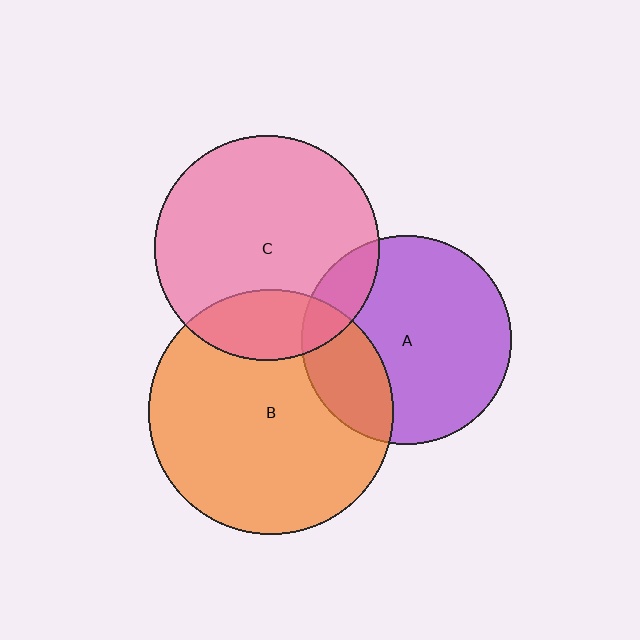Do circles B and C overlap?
Yes.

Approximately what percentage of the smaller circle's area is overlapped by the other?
Approximately 20%.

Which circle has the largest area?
Circle B (orange).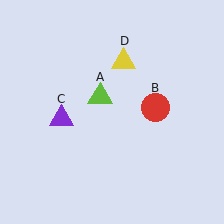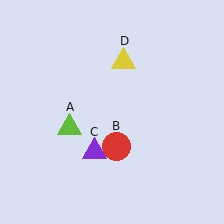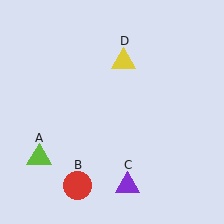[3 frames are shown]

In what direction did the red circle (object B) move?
The red circle (object B) moved down and to the left.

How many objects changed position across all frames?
3 objects changed position: lime triangle (object A), red circle (object B), purple triangle (object C).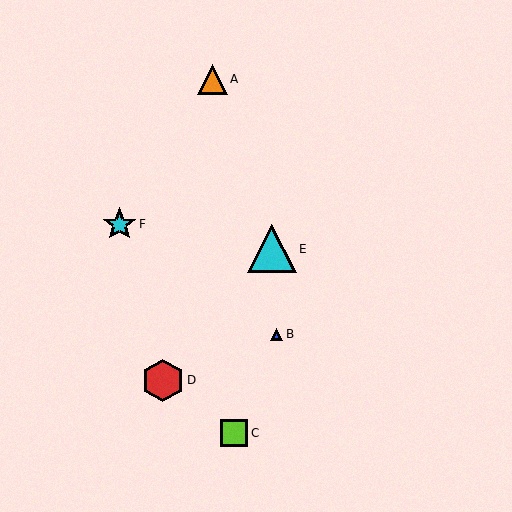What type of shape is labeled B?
Shape B is a blue triangle.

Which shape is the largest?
The cyan triangle (labeled E) is the largest.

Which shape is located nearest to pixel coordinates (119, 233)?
The cyan star (labeled F) at (119, 224) is nearest to that location.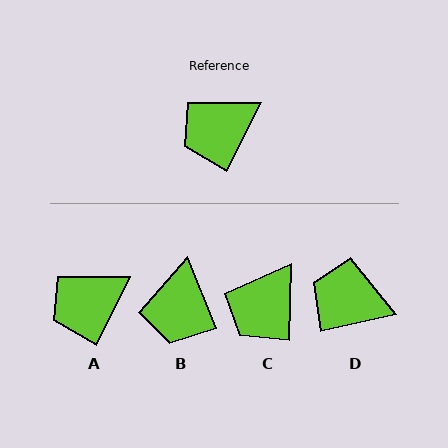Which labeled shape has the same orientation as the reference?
A.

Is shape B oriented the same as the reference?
No, it is off by about 49 degrees.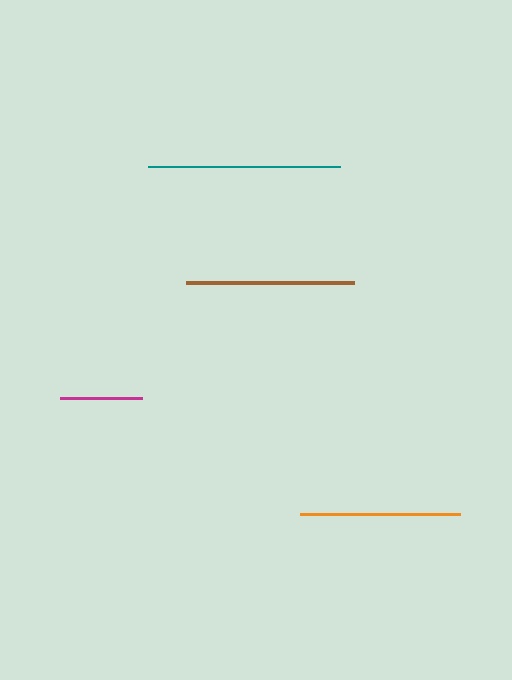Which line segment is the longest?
The teal line is the longest at approximately 192 pixels.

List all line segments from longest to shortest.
From longest to shortest: teal, brown, orange, magenta.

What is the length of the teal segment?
The teal segment is approximately 192 pixels long.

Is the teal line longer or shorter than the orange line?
The teal line is longer than the orange line.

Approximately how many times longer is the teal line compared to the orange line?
The teal line is approximately 1.2 times the length of the orange line.